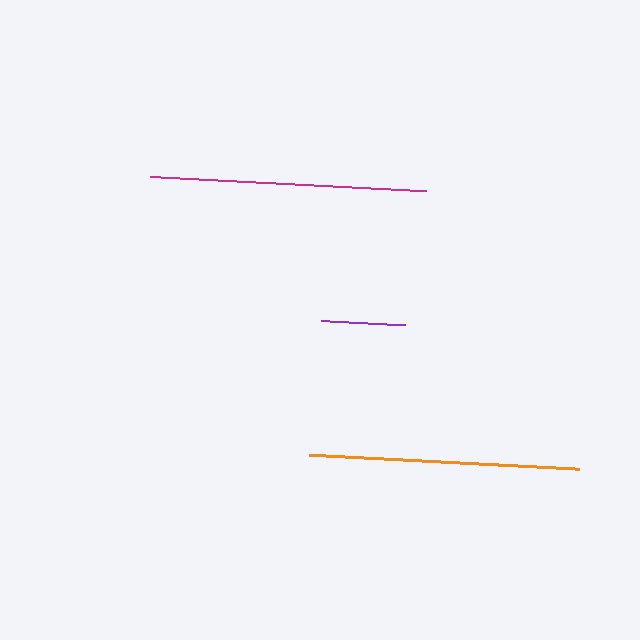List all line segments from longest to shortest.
From longest to shortest: magenta, orange, purple.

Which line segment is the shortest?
The purple line is the shortest at approximately 84 pixels.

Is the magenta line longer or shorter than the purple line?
The magenta line is longer than the purple line.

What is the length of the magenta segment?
The magenta segment is approximately 275 pixels long.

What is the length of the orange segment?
The orange segment is approximately 270 pixels long.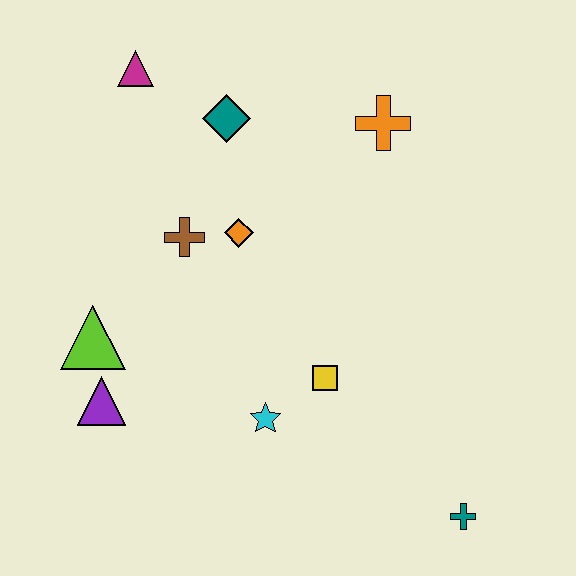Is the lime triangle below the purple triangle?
No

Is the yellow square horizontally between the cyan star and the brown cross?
No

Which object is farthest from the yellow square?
The magenta triangle is farthest from the yellow square.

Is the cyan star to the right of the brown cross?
Yes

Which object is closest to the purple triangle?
The lime triangle is closest to the purple triangle.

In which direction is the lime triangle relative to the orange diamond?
The lime triangle is to the left of the orange diamond.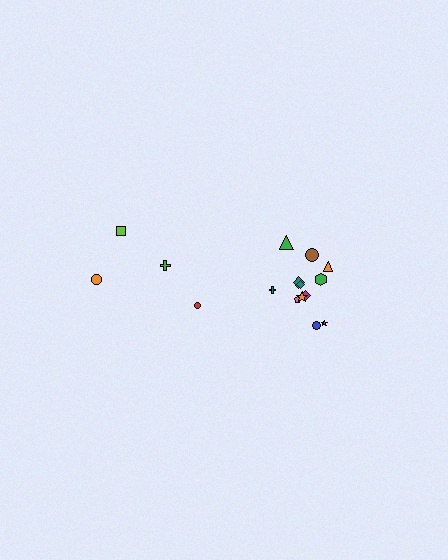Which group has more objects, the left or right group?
The right group.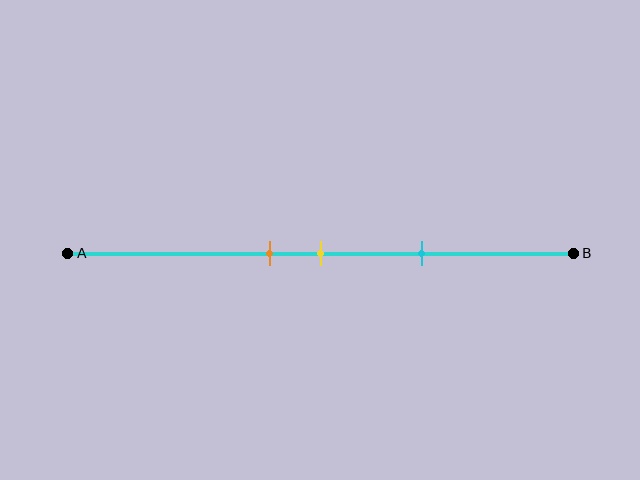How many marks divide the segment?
There are 3 marks dividing the segment.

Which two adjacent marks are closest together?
The orange and yellow marks are the closest adjacent pair.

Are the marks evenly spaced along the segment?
Yes, the marks are approximately evenly spaced.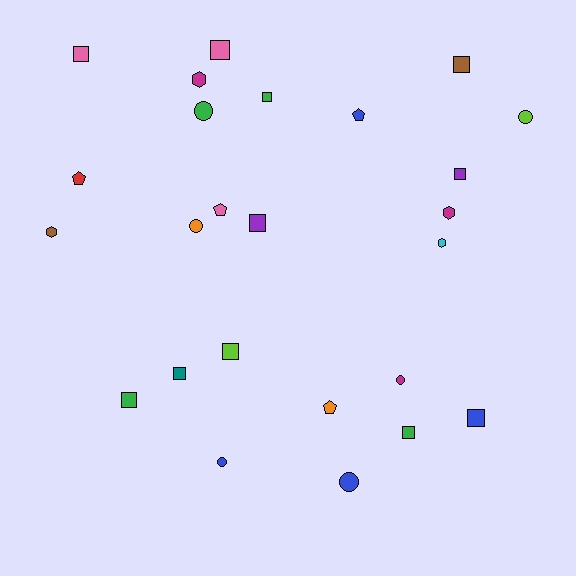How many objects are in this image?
There are 25 objects.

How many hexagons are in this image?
There are 4 hexagons.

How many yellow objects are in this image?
There are no yellow objects.